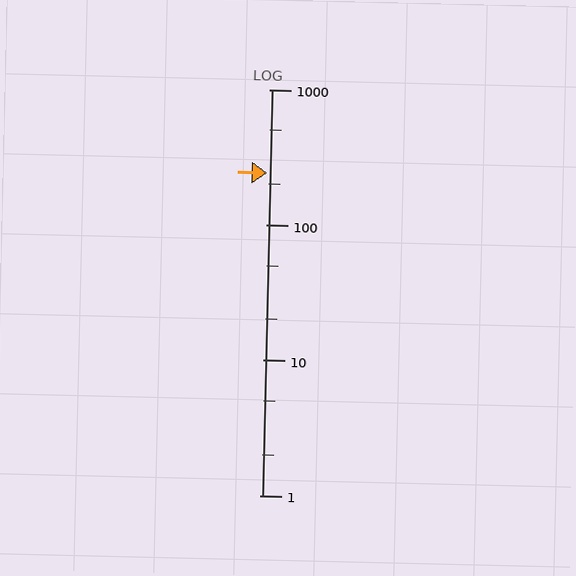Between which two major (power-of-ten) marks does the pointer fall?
The pointer is between 100 and 1000.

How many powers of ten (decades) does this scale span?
The scale spans 3 decades, from 1 to 1000.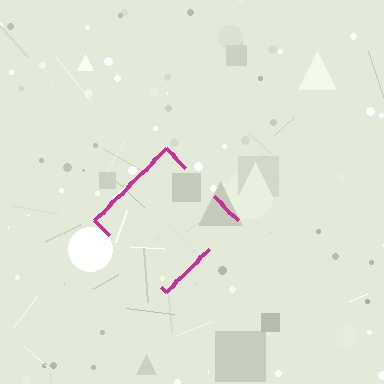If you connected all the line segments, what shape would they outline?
They would outline a diamond.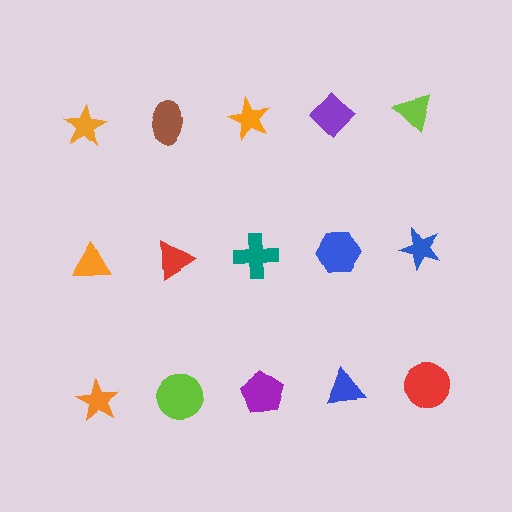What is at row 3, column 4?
A blue triangle.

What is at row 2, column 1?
An orange triangle.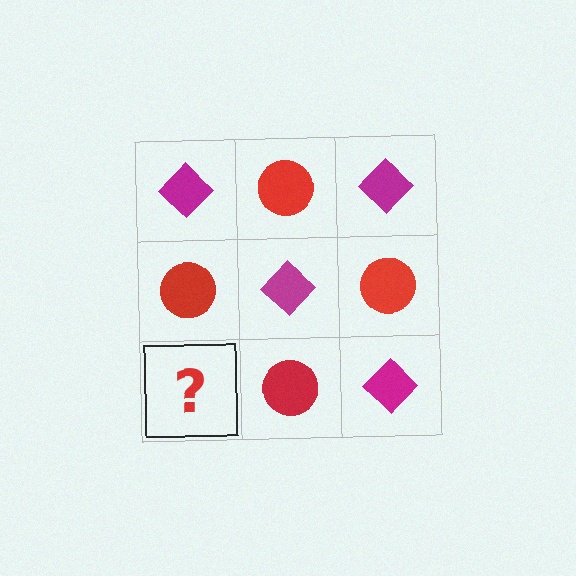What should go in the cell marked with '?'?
The missing cell should contain a magenta diamond.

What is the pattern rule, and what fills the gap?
The rule is that it alternates magenta diamond and red circle in a checkerboard pattern. The gap should be filled with a magenta diamond.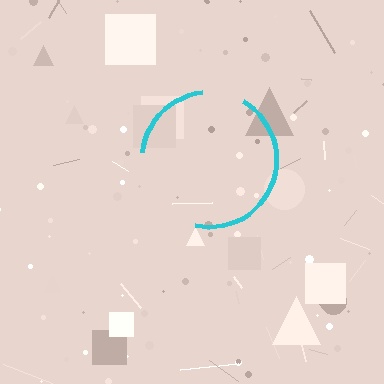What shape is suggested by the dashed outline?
The dashed outline suggests a circle.